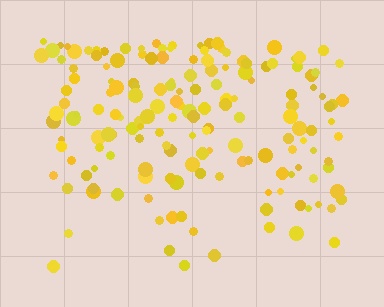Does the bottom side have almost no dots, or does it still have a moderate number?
Still a moderate number, just noticeably fewer than the top.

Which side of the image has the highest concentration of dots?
The top.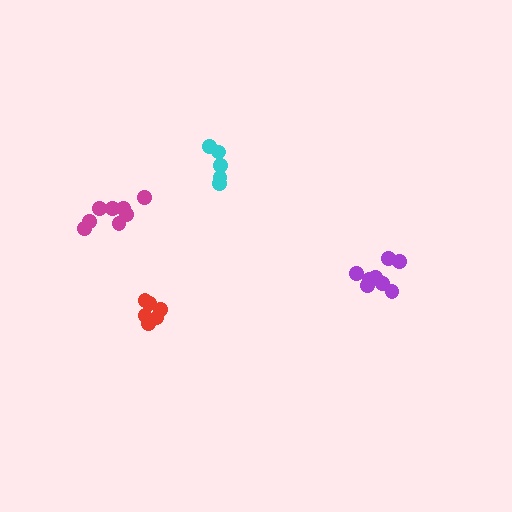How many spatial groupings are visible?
There are 4 spatial groupings.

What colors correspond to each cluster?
The clusters are colored: magenta, red, purple, cyan.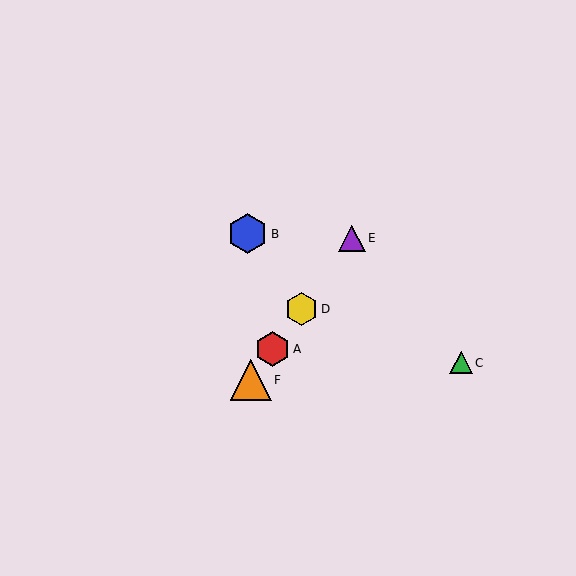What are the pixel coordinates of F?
Object F is at (251, 380).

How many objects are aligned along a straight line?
4 objects (A, D, E, F) are aligned along a straight line.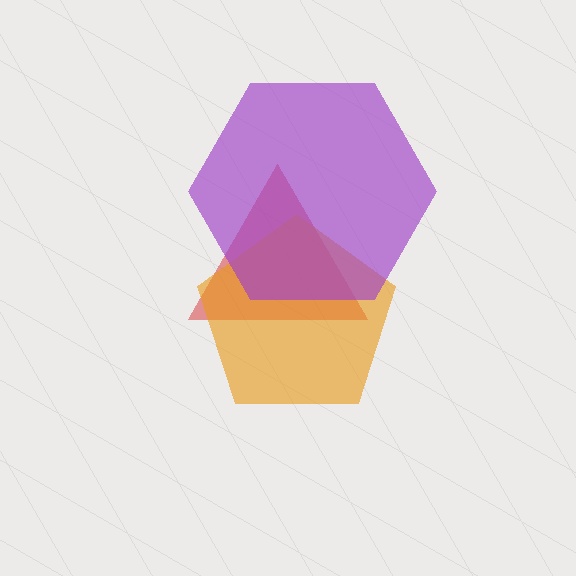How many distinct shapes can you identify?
There are 3 distinct shapes: a red triangle, an orange pentagon, a purple hexagon.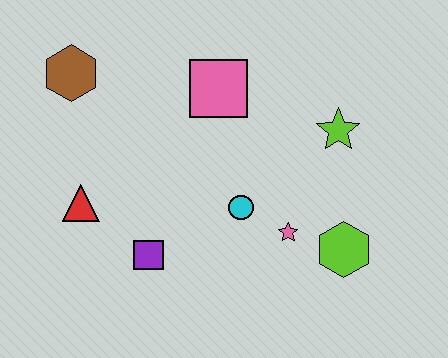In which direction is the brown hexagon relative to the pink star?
The brown hexagon is to the left of the pink star.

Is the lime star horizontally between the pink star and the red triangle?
No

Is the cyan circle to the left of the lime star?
Yes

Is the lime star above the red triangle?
Yes